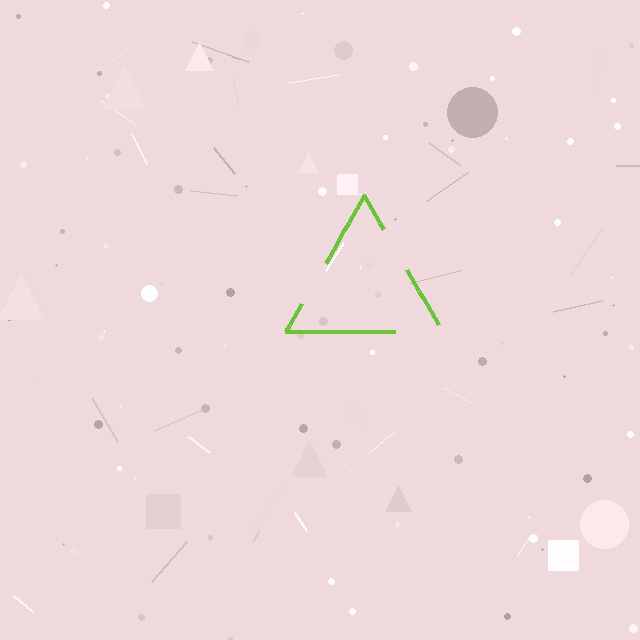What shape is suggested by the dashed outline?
The dashed outline suggests a triangle.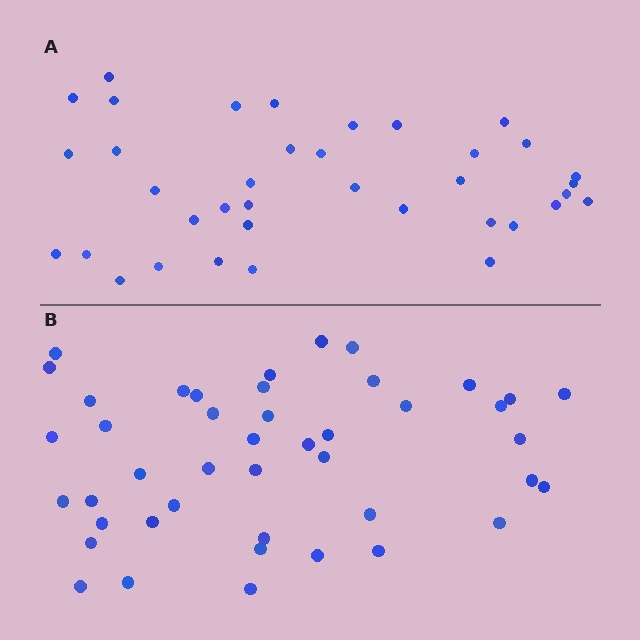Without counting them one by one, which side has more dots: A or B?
Region B (the bottom region) has more dots.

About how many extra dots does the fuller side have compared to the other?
Region B has roughly 8 or so more dots than region A.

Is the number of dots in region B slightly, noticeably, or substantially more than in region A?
Region B has only slightly more — the two regions are fairly close. The ratio is roughly 1.2 to 1.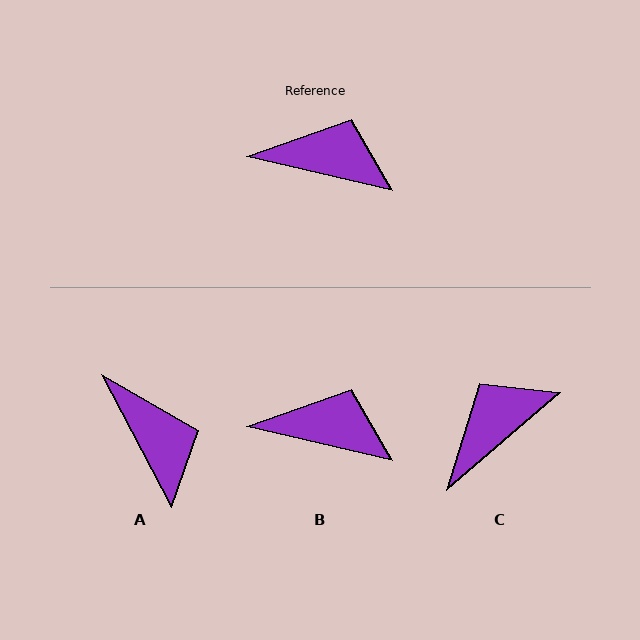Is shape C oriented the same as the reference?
No, it is off by about 54 degrees.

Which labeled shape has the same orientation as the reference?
B.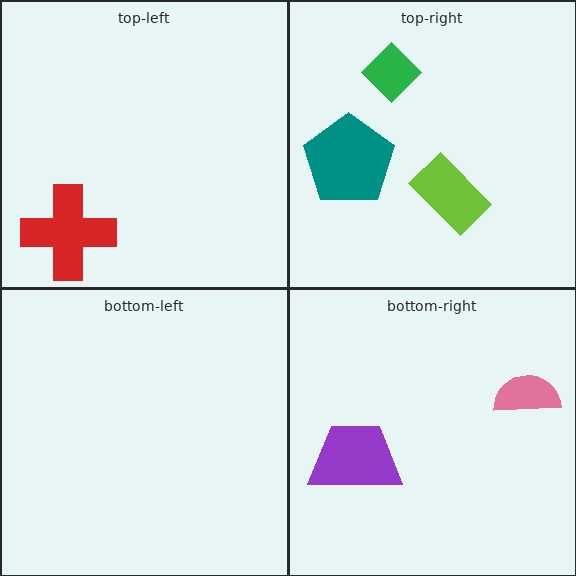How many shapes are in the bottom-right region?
2.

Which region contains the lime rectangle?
The top-right region.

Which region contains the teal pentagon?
The top-right region.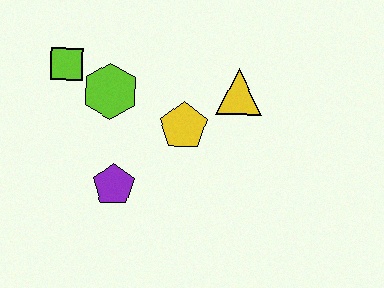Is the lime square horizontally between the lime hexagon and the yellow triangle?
No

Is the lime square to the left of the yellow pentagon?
Yes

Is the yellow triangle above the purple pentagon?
Yes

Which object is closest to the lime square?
The lime hexagon is closest to the lime square.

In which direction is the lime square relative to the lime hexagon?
The lime square is to the left of the lime hexagon.